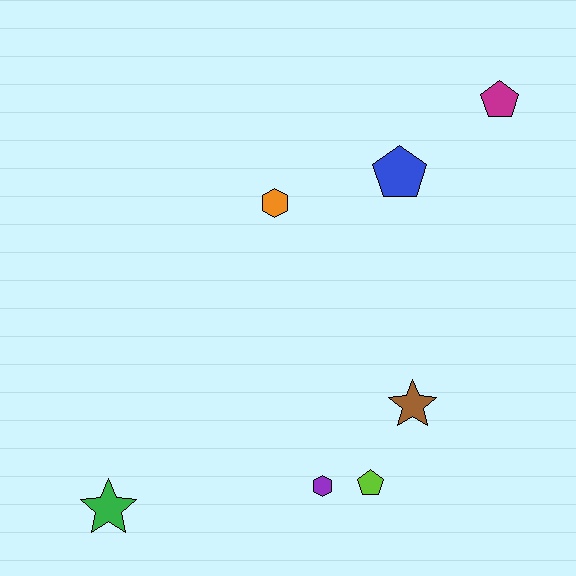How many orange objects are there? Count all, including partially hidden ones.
There is 1 orange object.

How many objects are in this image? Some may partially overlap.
There are 7 objects.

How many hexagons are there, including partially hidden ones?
There are 2 hexagons.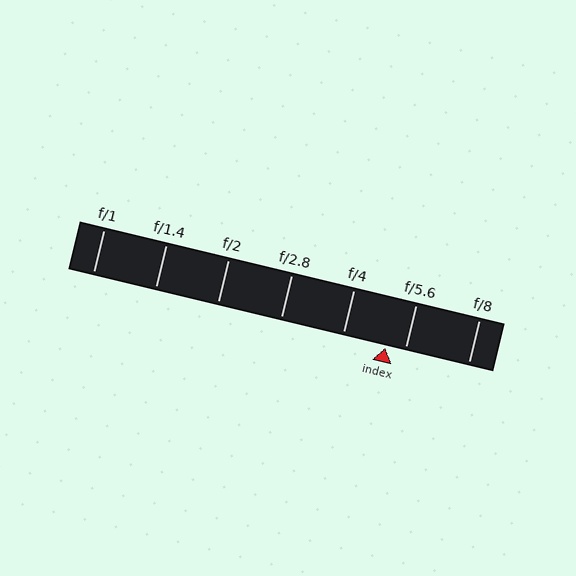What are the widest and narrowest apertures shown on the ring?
The widest aperture shown is f/1 and the narrowest is f/8.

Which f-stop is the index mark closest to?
The index mark is closest to f/5.6.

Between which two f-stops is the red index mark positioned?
The index mark is between f/4 and f/5.6.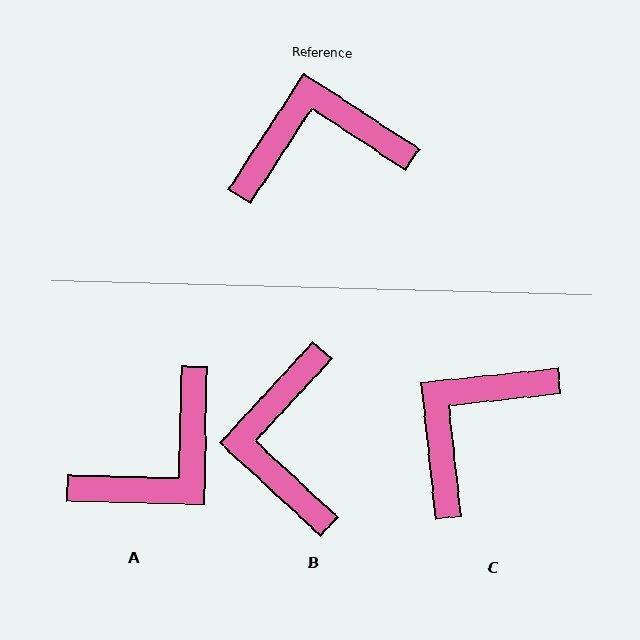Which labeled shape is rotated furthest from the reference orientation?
A, about 148 degrees away.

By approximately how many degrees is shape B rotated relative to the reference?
Approximately 81 degrees counter-clockwise.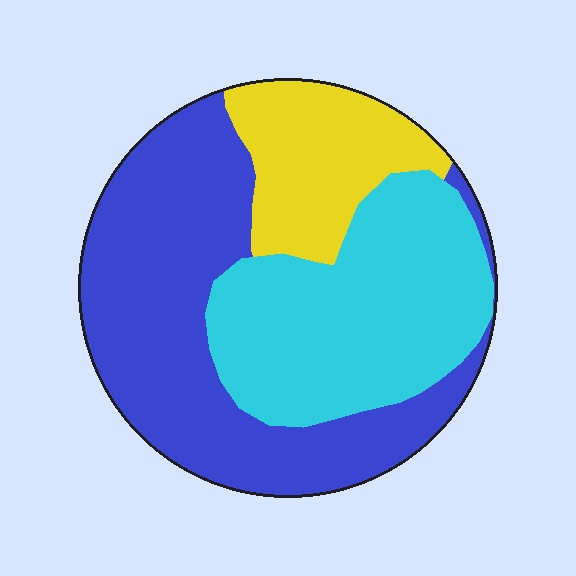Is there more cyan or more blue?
Blue.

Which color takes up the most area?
Blue, at roughly 45%.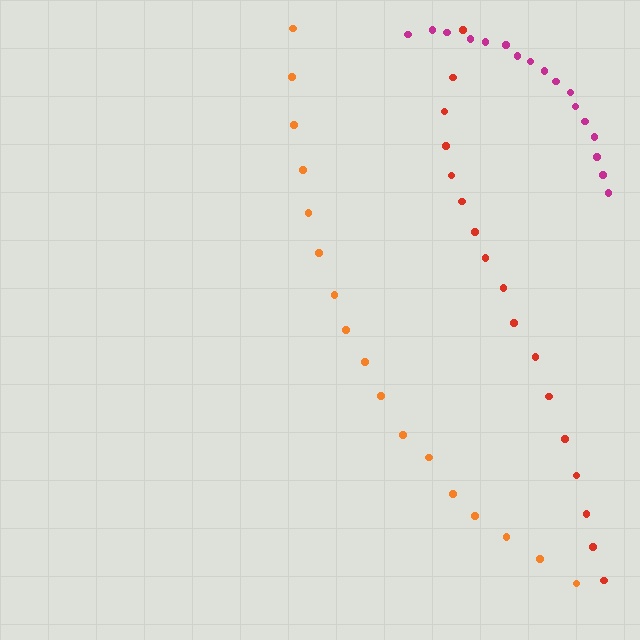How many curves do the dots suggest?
There are 3 distinct paths.